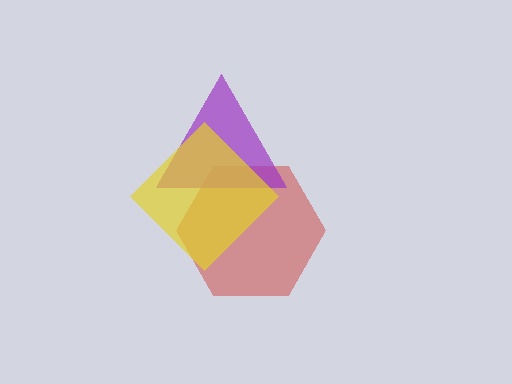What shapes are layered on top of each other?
The layered shapes are: a red hexagon, a purple triangle, a yellow diamond.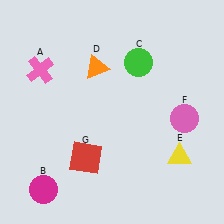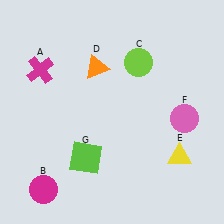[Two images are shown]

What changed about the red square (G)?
In Image 1, G is red. In Image 2, it changed to lime.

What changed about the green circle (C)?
In Image 1, C is green. In Image 2, it changed to lime.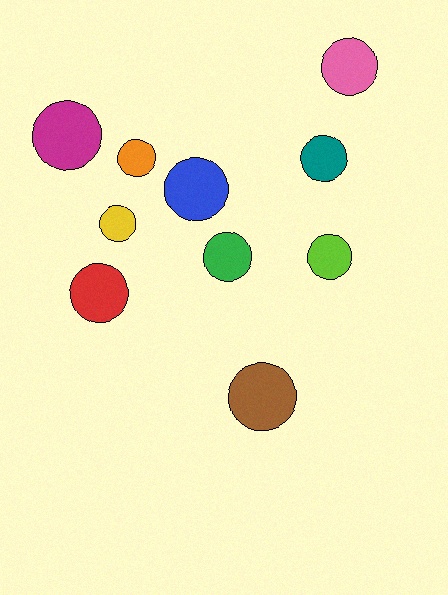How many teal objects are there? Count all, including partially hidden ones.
There is 1 teal object.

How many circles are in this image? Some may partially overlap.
There are 10 circles.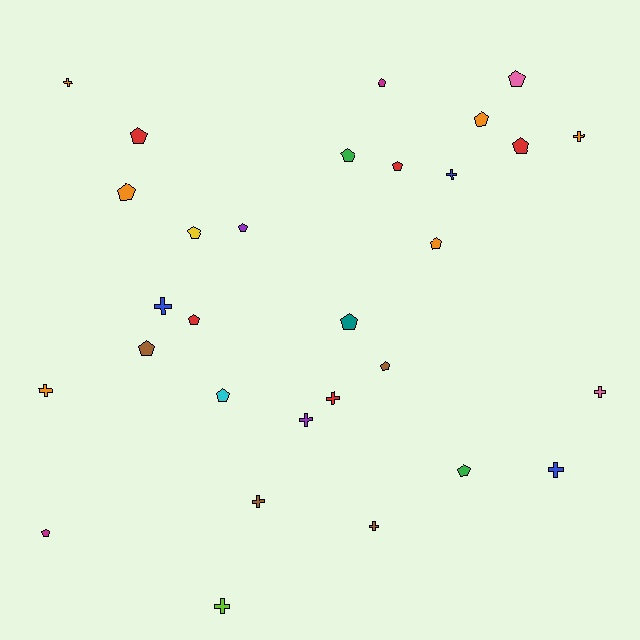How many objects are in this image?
There are 30 objects.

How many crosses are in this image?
There are 12 crosses.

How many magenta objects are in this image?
There are 2 magenta objects.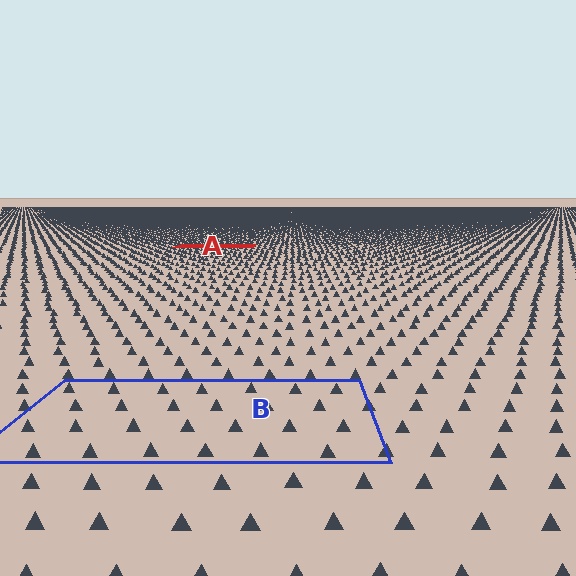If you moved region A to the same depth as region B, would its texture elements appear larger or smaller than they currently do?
They would appear larger. At a closer depth, the same texture elements are projected at a bigger on-screen size.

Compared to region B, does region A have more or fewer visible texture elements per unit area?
Region A has more texture elements per unit area — they are packed more densely because it is farther away.